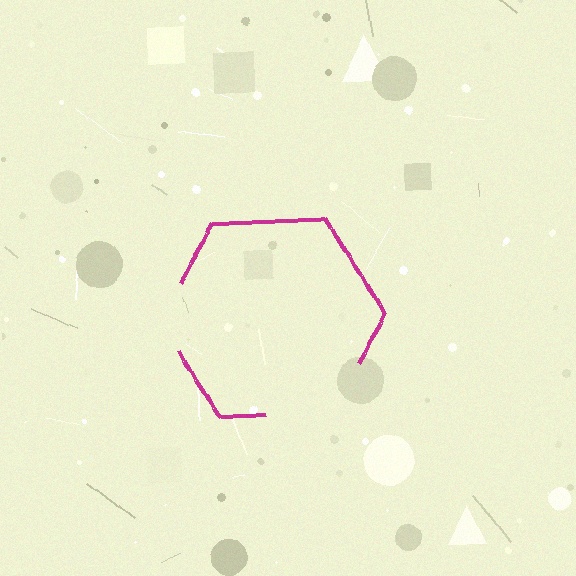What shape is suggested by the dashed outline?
The dashed outline suggests a hexagon.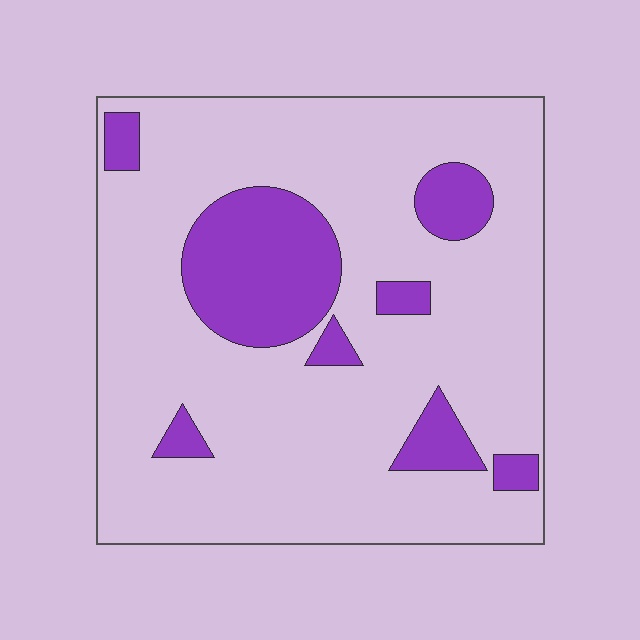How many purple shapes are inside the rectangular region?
8.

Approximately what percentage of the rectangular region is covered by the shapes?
Approximately 20%.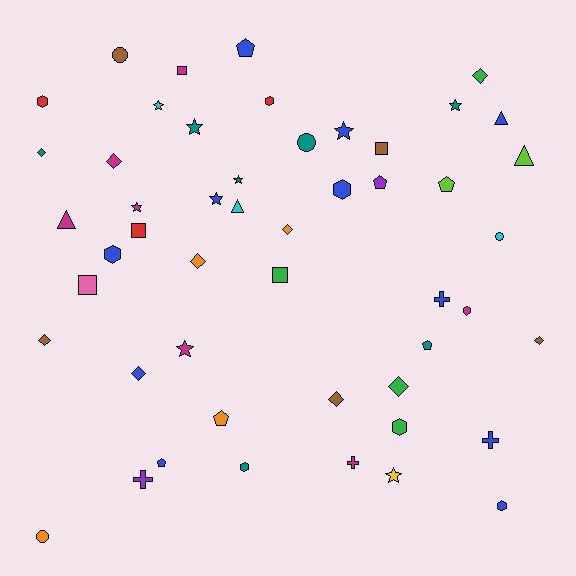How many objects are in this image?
There are 50 objects.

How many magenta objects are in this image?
There are 7 magenta objects.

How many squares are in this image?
There are 5 squares.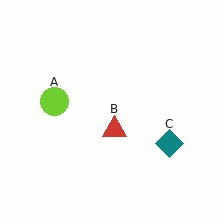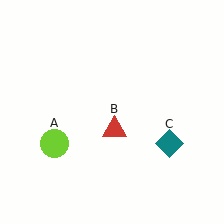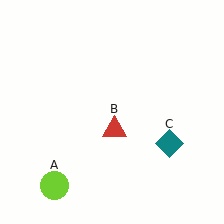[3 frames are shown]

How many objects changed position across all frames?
1 object changed position: lime circle (object A).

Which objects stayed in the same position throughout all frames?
Red triangle (object B) and teal diamond (object C) remained stationary.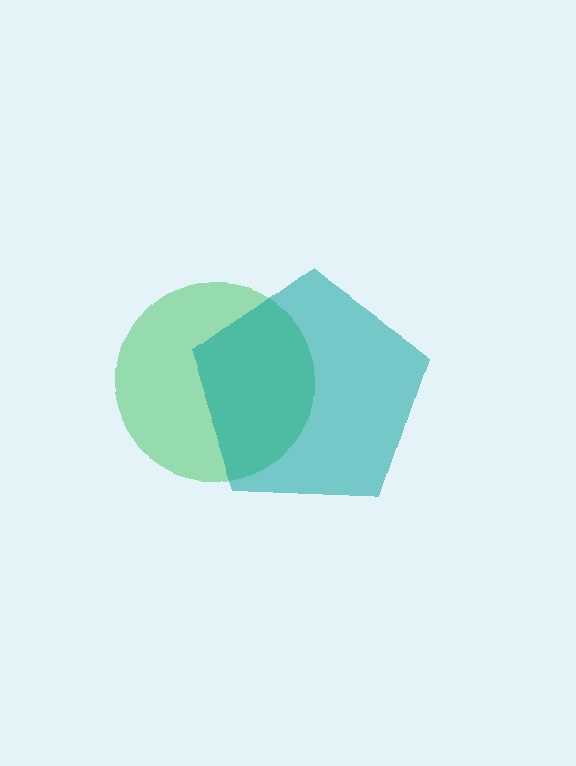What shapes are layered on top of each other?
The layered shapes are: a green circle, a teal pentagon.